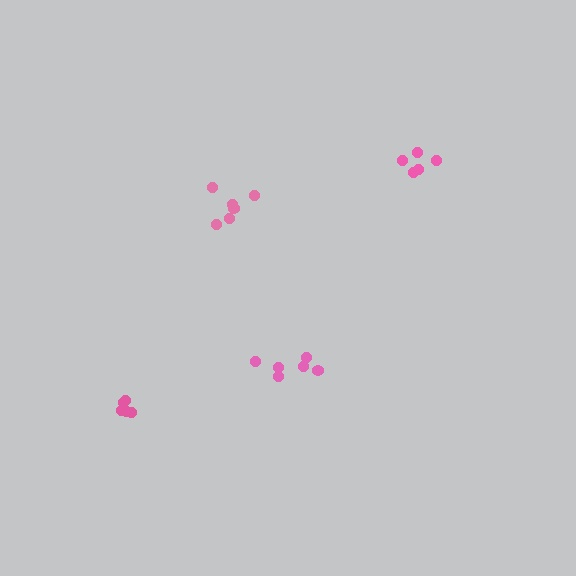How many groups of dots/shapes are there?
There are 4 groups.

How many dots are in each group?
Group 1: 5 dots, Group 2: 5 dots, Group 3: 6 dots, Group 4: 6 dots (22 total).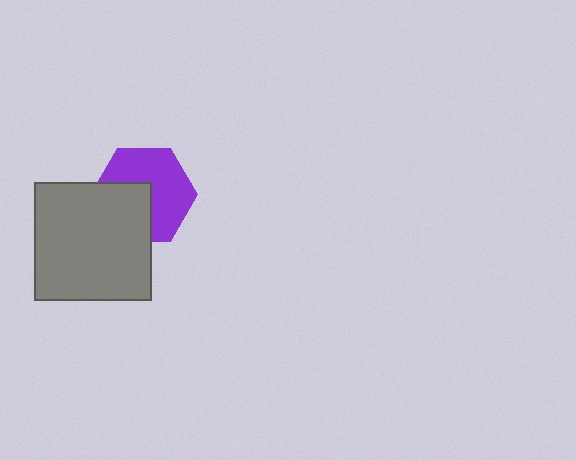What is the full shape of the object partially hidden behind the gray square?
The partially hidden object is a purple hexagon.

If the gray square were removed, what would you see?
You would see the complete purple hexagon.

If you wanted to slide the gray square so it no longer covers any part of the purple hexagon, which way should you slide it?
Slide it toward the lower-left — that is the most direct way to separate the two shapes.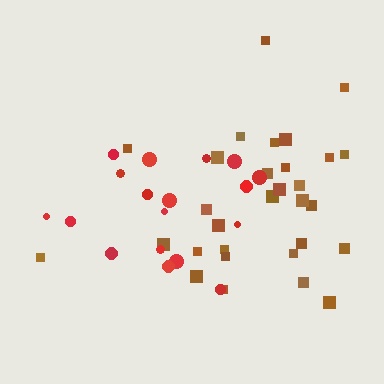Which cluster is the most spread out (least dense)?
Red.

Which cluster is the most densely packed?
Brown.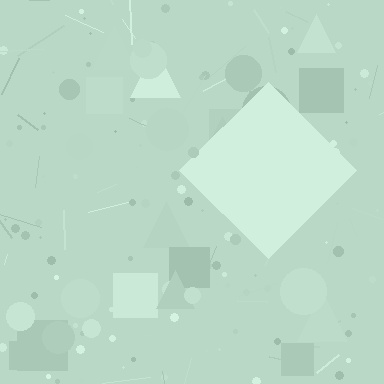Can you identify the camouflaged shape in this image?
The camouflaged shape is a diamond.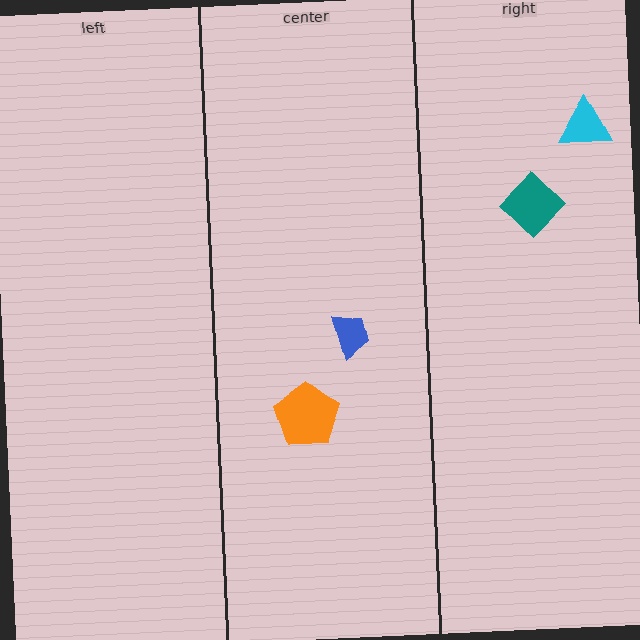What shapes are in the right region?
The cyan triangle, the teal diamond.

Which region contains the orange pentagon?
The center region.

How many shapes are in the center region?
2.